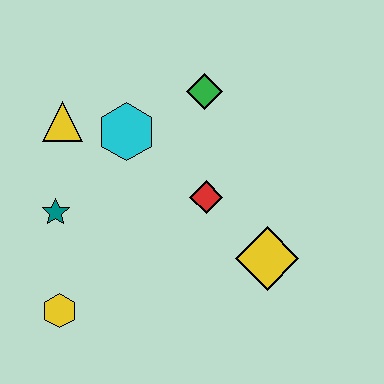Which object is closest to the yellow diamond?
The red diamond is closest to the yellow diamond.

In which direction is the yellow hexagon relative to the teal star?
The yellow hexagon is below the teal star.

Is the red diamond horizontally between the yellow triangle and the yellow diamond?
Yes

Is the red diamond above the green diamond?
No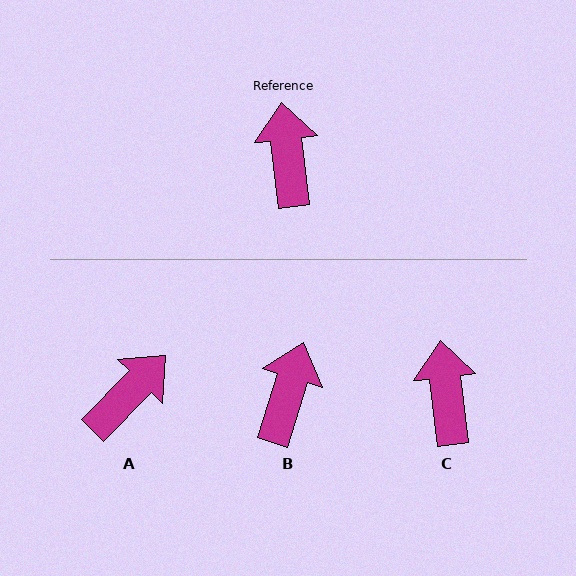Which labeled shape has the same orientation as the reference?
C.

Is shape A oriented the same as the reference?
No, it is off by about 51 degrees.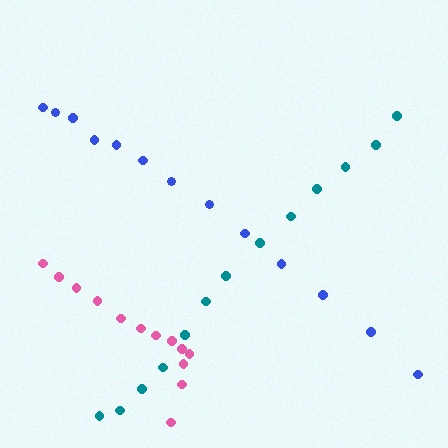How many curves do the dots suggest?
There are 3 distinct paths.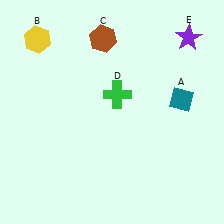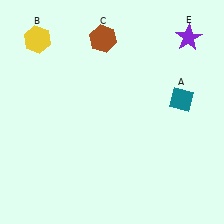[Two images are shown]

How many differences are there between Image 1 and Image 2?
There is 1 difference between the two images.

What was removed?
The green cross (D) was removed in Image 2.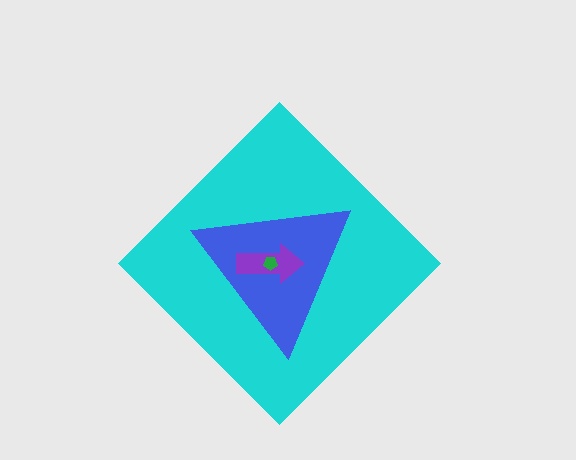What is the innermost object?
The green pentagon.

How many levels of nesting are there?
4.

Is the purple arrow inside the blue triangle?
Yes.